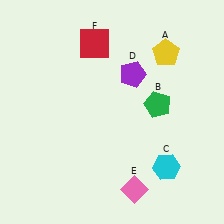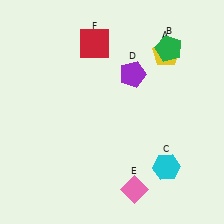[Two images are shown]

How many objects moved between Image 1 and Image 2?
1 object moved between the two images.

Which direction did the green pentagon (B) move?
The green pentagon (B) moved up.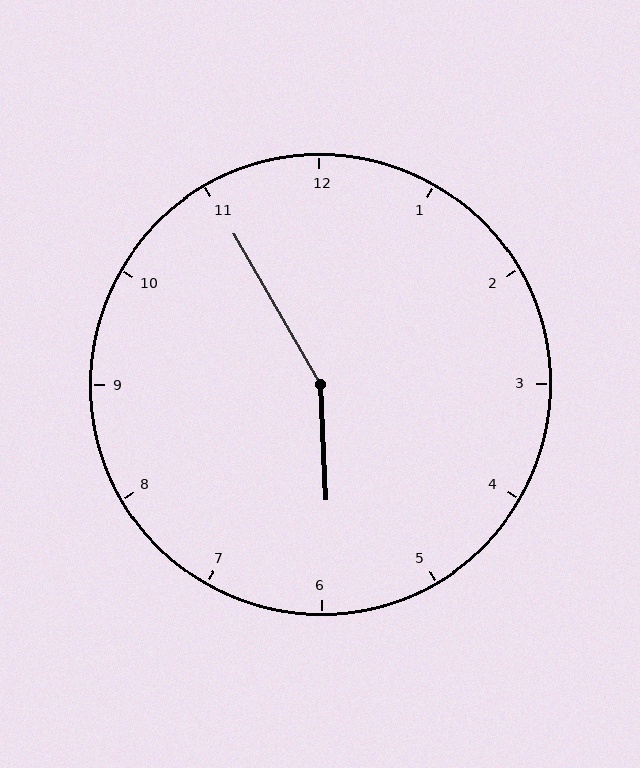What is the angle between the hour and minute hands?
Approximately 152 degrees.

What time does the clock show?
5:55.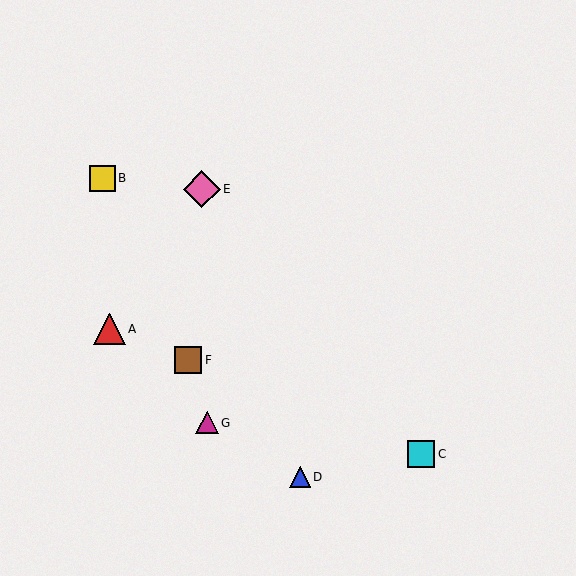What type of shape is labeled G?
Shape G is a magenta triangle.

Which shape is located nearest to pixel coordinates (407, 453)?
The cyan square (labeled C) at (421, 454) is nearest to that location.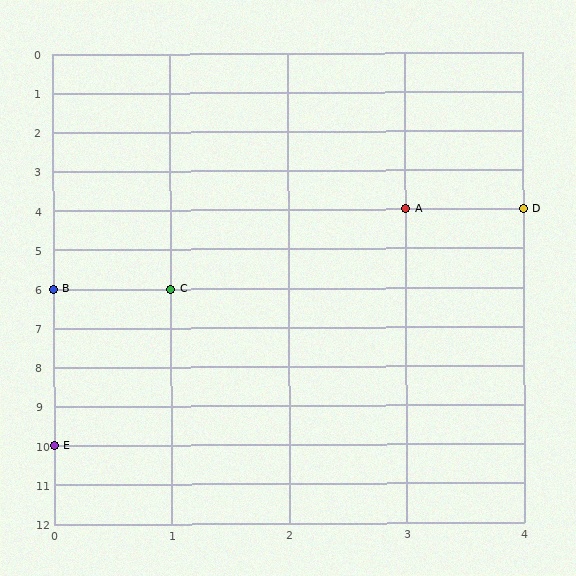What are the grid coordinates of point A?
Point A is at grid coordinates (3, 4).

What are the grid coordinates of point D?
Point D is at grid coordinates (4, 4).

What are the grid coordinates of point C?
Point C is at grid coordinates (1, 6).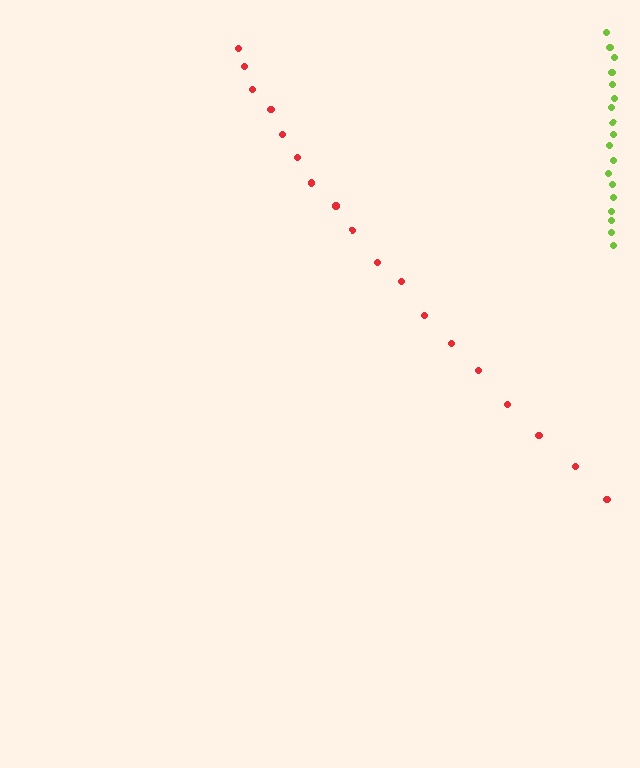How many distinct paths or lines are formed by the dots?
There are 2 distinct paths.